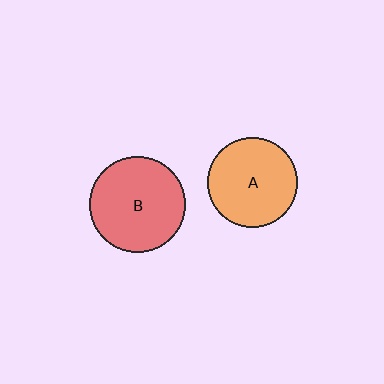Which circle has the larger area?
Circle B (red).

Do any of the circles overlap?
No, none of the circles overlap.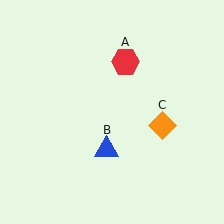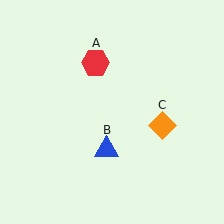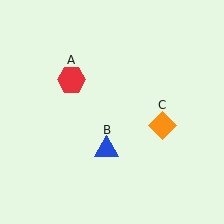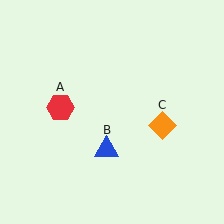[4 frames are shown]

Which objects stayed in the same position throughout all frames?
Blue triangle (object B) and orange diamond (object C) remained stationary.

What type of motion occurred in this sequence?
The red hexagon (object A) rotated counterclockwise around the center of the scene.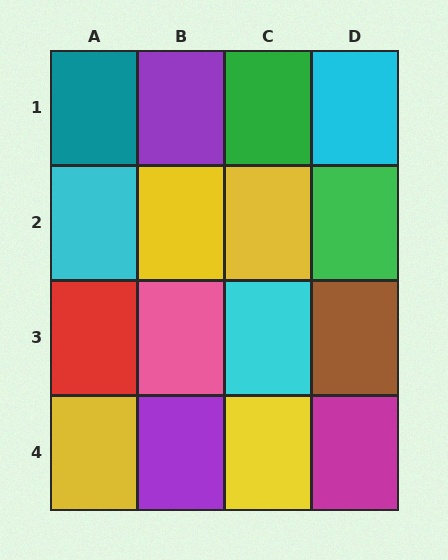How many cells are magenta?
1 cell is magenta.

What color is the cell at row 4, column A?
Yellow.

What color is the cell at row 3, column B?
Pink.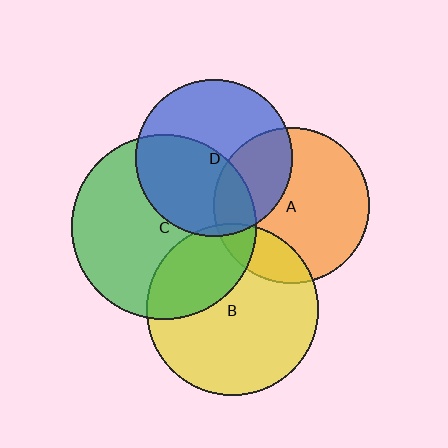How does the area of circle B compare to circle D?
Approximately 1.2 times.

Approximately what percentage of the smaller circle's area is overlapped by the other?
Approximately 20%.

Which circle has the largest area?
Circle C (green).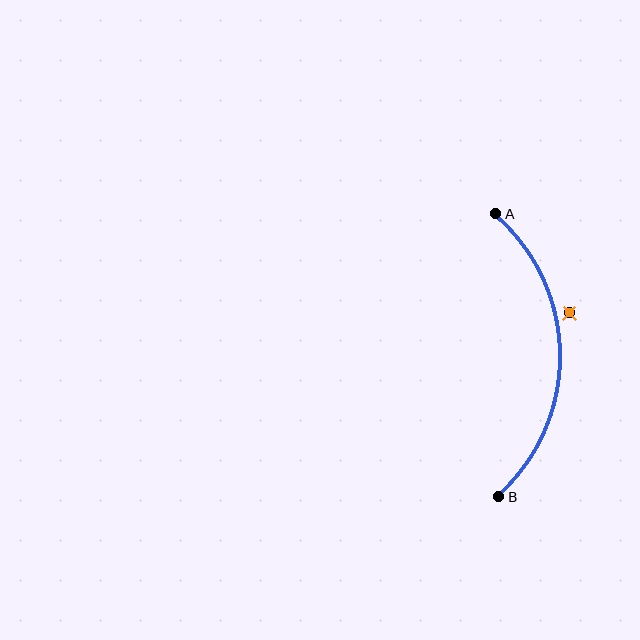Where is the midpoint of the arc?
The arc midpoint is the point on the curve farthest from the straight line joining A and B. It sits to the right of that line.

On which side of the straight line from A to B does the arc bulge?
The arc bulges to the right of the straight line connecting A and B.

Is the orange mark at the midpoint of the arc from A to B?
No — the orange mark does not lie on the arc at all. It sits slightly outside the curve.